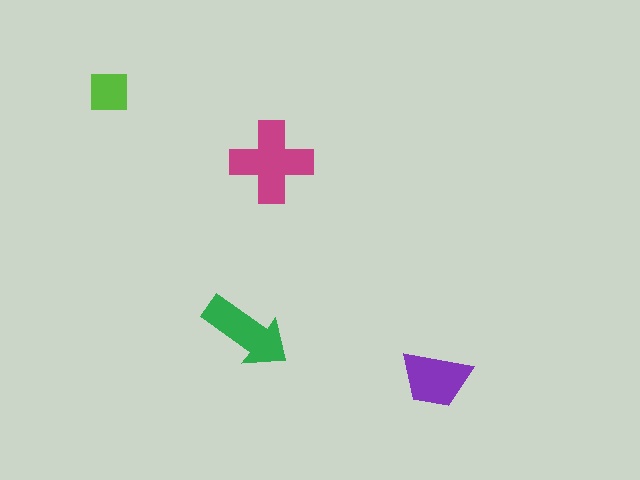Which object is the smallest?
The lime square.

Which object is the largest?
The magenta cross.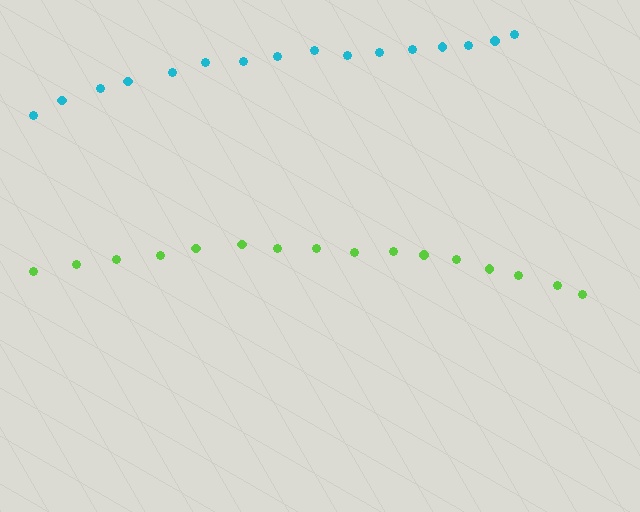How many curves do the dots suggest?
There are 2 distinct paths.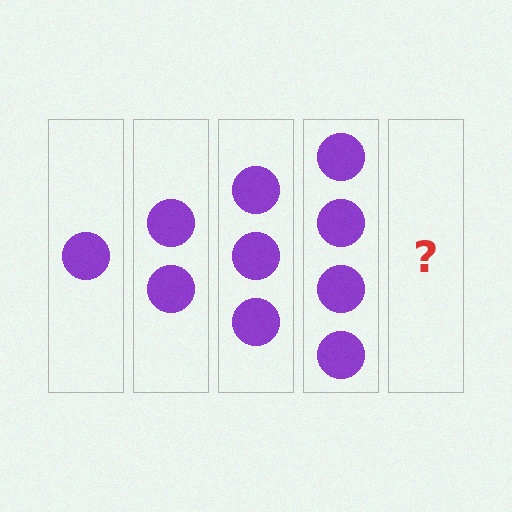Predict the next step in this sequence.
The next step is 5 circles.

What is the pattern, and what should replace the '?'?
The pattern is that each step adds one more circle. The '?' should be 5 circles.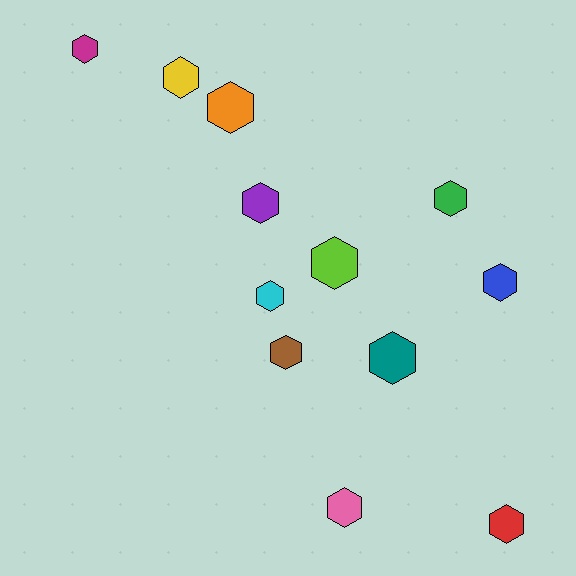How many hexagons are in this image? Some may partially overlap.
There are 12 hexagons.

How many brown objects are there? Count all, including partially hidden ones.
There is 1 brown object.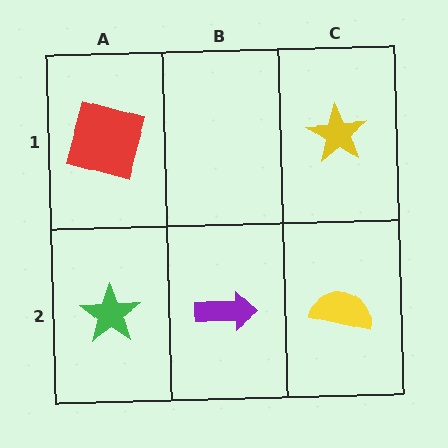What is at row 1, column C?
A yellow star.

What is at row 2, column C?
A yellow semicircle.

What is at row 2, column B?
A purple arrow.